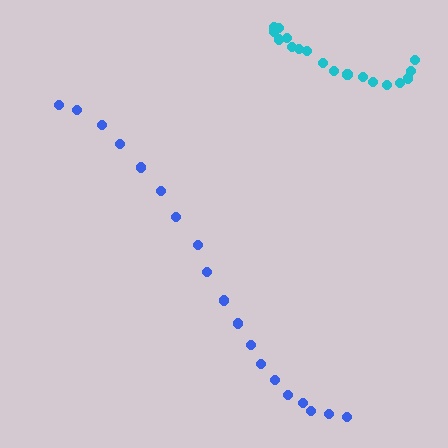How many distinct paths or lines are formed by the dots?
There are 2 distinct paths.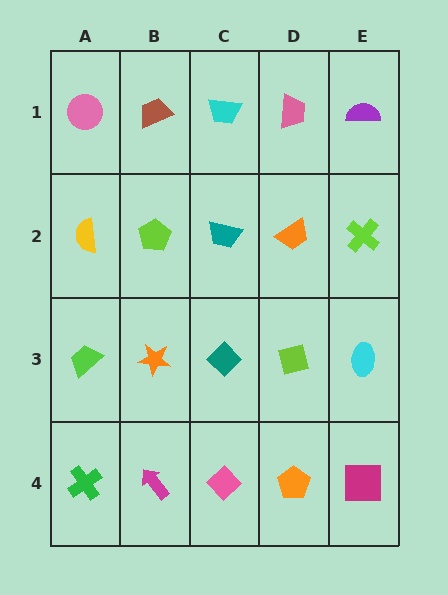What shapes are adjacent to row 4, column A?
A lime trapezoid (row 3, column A), a magenta arrow (row 4, column B).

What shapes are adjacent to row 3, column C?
A teal trapezoid (row 2, column C), a pink diamond (row 4, column C), an orange star (row 3, column B), a lime square (row 3, column D).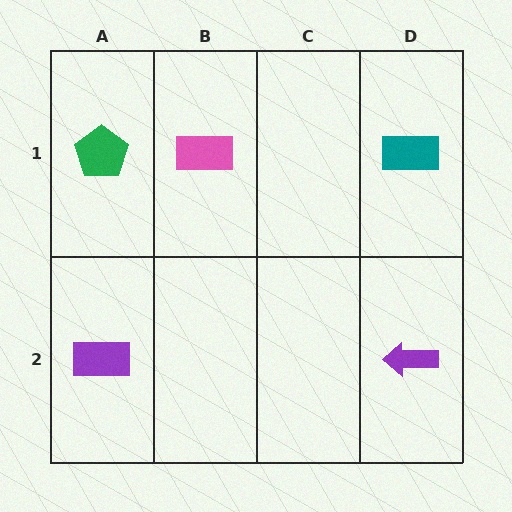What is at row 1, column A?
A green pentagon.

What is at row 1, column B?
A pink rectangle.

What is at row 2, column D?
A purple arrow.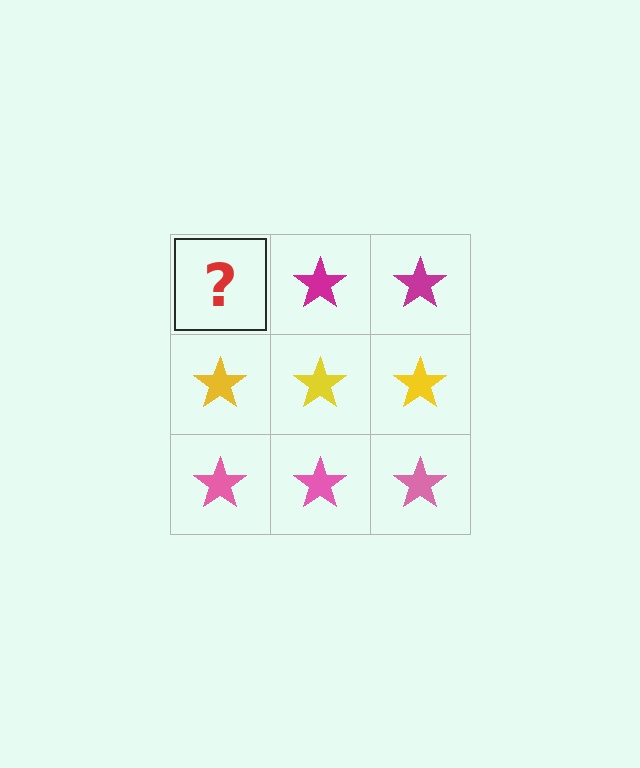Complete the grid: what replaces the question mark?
The question mark should be replaced with a magenta star.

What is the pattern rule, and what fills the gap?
The rule is that each row has a consistent color. The gap should be filled with a magenta star.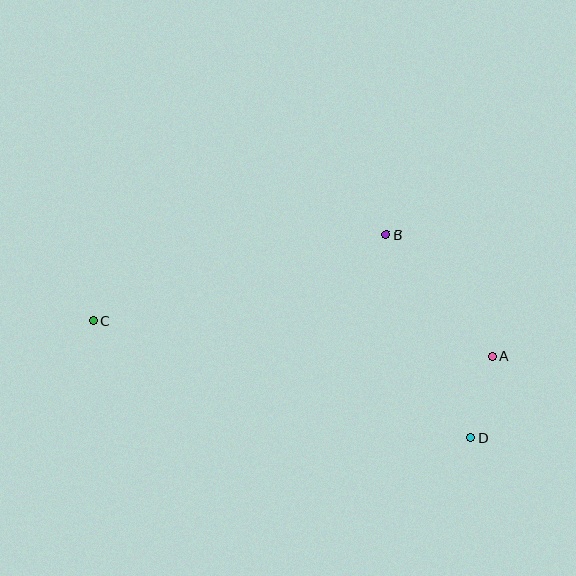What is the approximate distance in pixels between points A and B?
The distance between A and B is approximately 162 pixels.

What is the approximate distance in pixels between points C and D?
The distance between C and D is approximately 395 pixels.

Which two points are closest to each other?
Points A and D are closest to each other.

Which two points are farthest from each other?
Points A and C are farthest from each other.